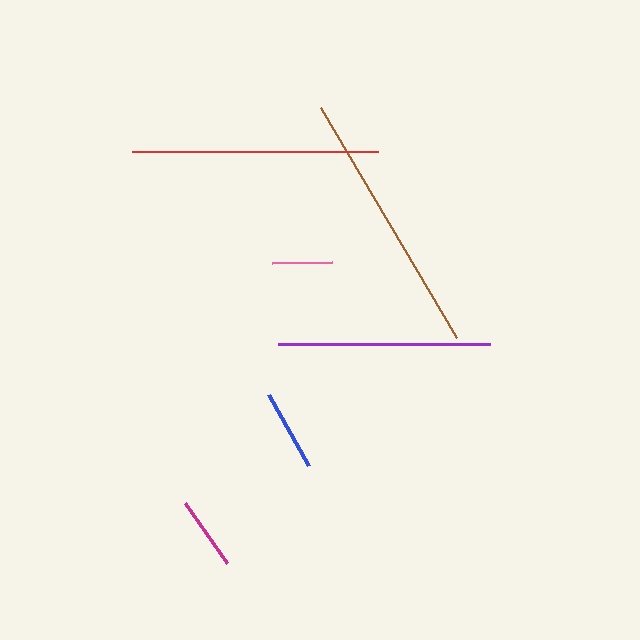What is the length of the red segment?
The red segment is approximately 246 pixels long.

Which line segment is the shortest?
The pink line is the shortest at approximately 60 pixels.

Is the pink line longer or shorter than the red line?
The red line is longer than the pink line.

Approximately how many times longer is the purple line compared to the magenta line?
The purple line is approximately 2.9 times the length of the magenta line.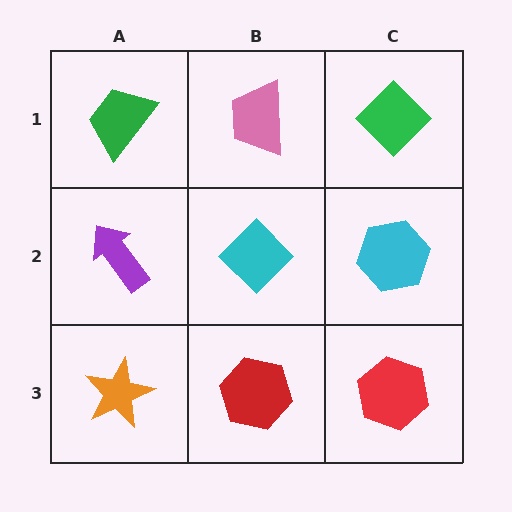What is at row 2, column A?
A purple arrow.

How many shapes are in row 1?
3 shapes.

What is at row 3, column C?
A red hexagon.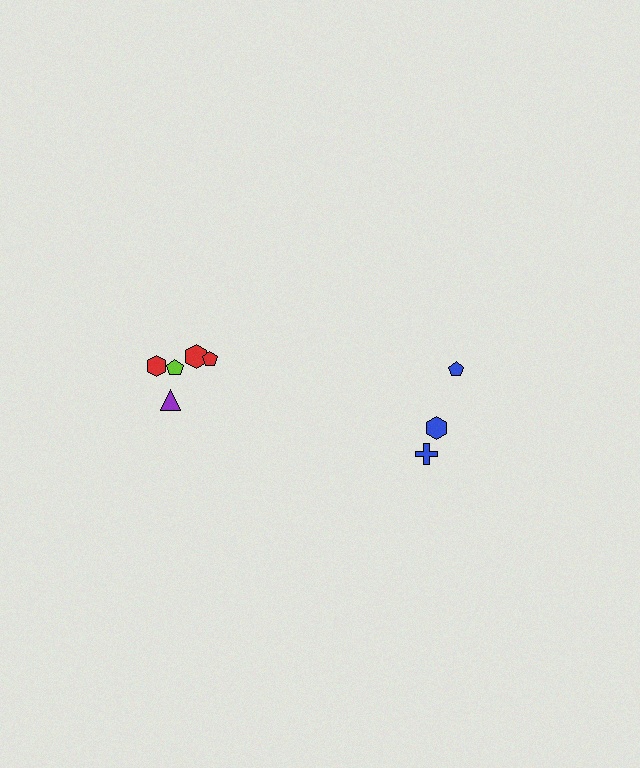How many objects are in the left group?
There are 5 objects.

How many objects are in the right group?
There are 3 objects.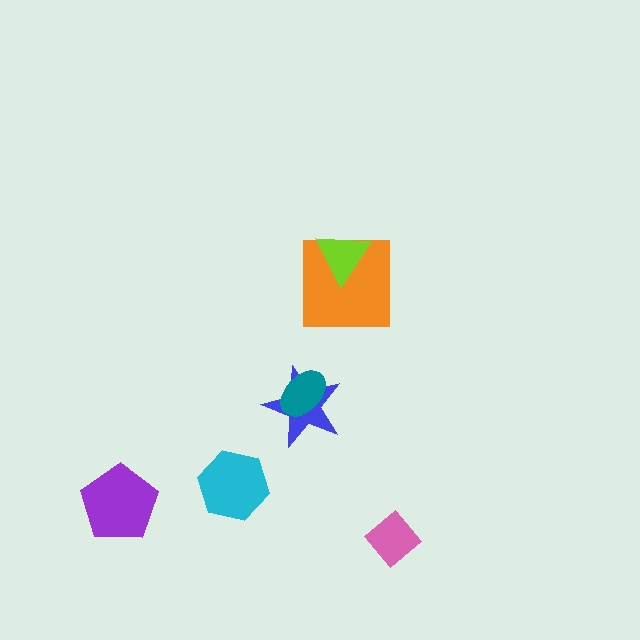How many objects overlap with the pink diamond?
0 objects overlap with the pink diamond.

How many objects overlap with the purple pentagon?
0 objects overlap with the purple pentagon.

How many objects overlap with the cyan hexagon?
0 objects overlap with the cyan hexagon.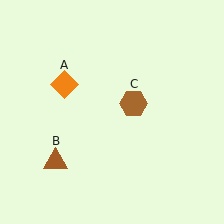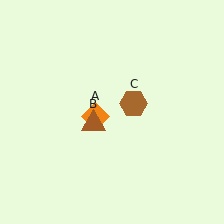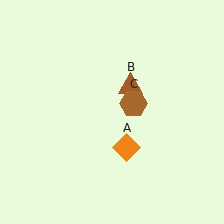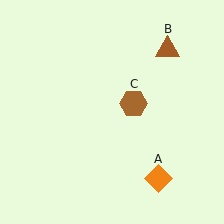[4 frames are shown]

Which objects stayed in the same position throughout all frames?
Brown hexagon (object C) remained stationary.